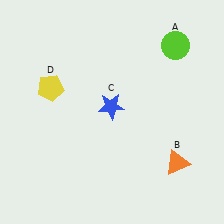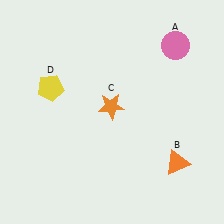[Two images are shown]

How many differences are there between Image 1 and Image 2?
There are 2 differences between the two images.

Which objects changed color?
A changed from lime to pink. C changed from blue to orange.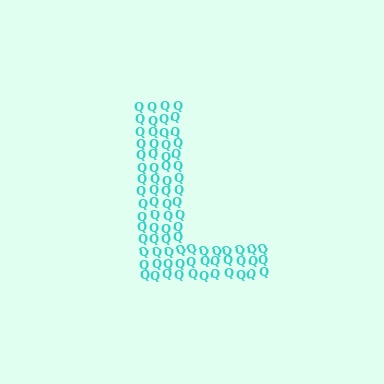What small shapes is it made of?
It is made of small letter Q's.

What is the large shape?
The large shape is the letter L.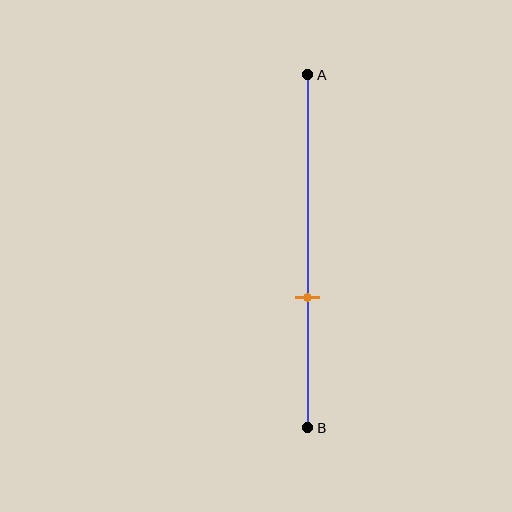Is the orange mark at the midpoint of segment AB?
No, the mark is at about 65% from A, not at the 50% midpoint.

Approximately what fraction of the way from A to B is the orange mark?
The orange mark is approximately 65% of the way from A to B.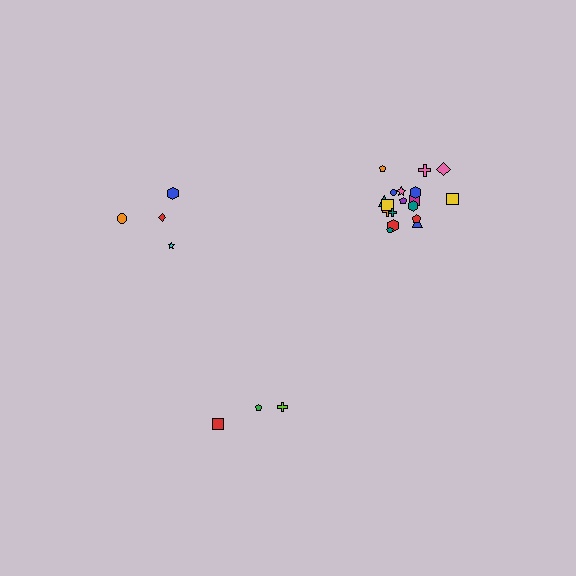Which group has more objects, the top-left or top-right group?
The top-right group.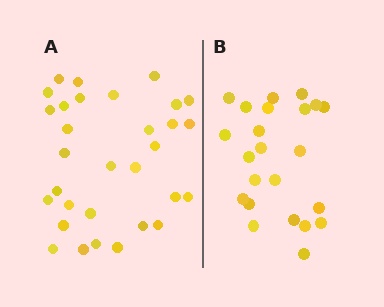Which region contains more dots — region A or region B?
Region A (the left region) has more dots.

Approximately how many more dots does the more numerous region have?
Region A has roughly 8 or so more dots than region B.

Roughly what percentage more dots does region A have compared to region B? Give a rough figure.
About 35% more.